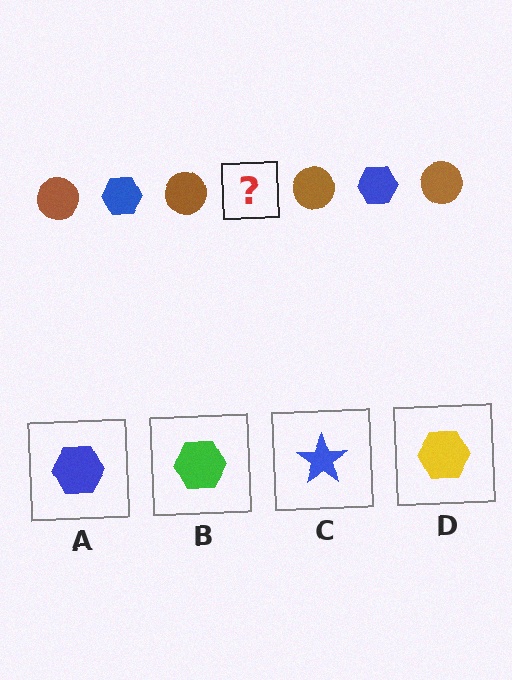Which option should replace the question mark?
Option A.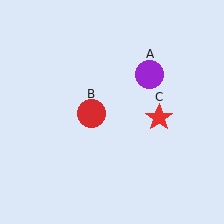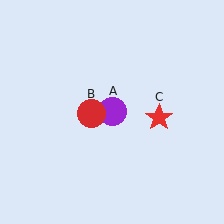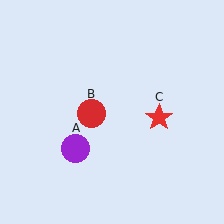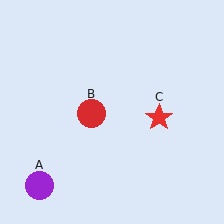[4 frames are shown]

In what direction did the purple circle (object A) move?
The purple circle (object A) moved down and to the left.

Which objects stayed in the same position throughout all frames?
Red circle (object B) and red star (object C) remained stationary.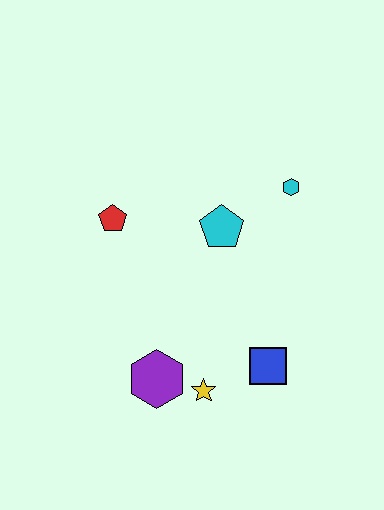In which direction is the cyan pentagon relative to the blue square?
The cyan pentagon is above the blue square.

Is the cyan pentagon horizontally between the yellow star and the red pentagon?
No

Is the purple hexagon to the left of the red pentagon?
No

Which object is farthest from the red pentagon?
The blue square is farthest from the red pentagon.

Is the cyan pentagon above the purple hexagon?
Yes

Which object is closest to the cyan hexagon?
The cyan pentagon is closest to the cyan hexagon.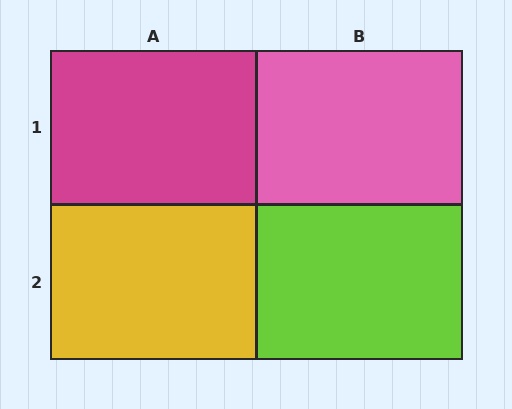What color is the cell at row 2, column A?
Yellow.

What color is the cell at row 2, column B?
Lime.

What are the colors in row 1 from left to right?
Magenta, pink.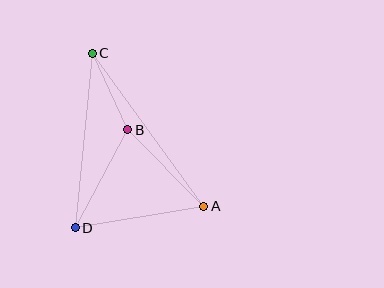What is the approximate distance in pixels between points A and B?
The distance between A and B is approximately 108 pixels.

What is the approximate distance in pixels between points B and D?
The distance between B and D is approximately 111 pixels.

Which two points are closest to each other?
Points B and C are closest to each other.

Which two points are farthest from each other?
Points A and C are farthest from each other.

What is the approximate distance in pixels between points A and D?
The distance between A and D is approximately 130 pixels.